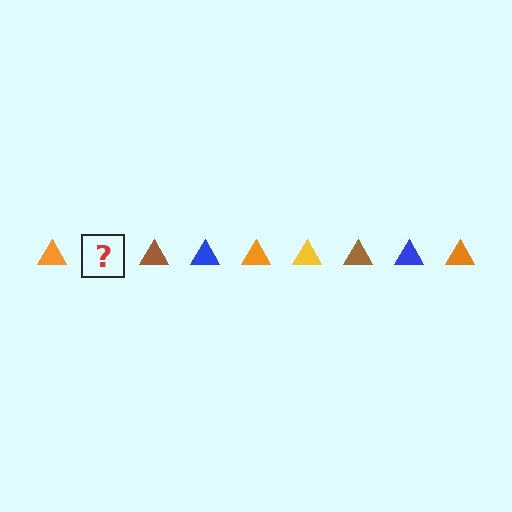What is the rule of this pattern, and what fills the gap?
The rule is that the pattern cycles through orange, yellow, brown, blue triangles. The gap should be filled with a yellow triangle.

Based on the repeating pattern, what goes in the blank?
The blank should be a yellow triangle.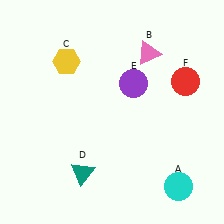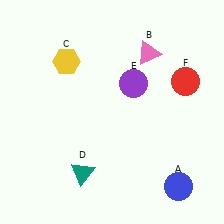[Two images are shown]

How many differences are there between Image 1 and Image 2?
There is 1 difference between the two images.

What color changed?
The circle (A) changed from cyan in Image 1 to blue in Image 2.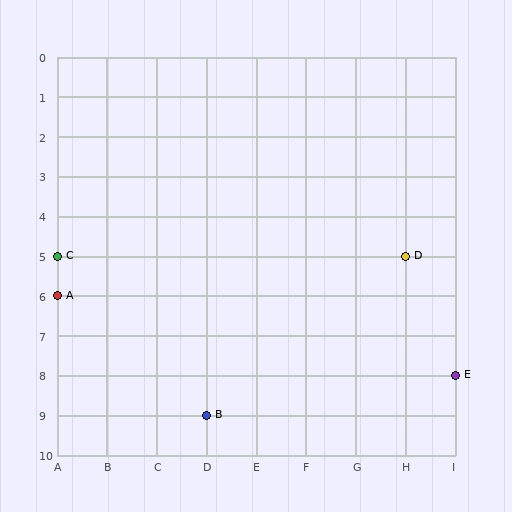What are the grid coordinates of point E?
Point E is at grid coordinates (I, 8).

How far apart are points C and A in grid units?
Points C and A are 1 row apart.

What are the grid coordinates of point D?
Point D is at grid coordinates (H, 5).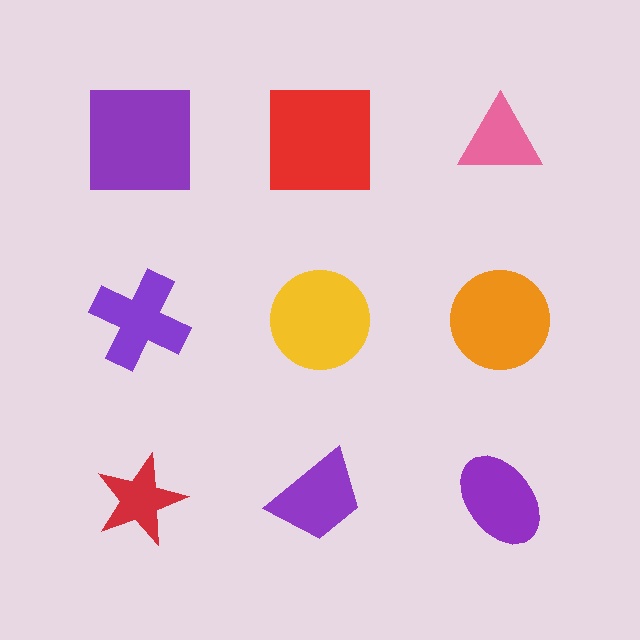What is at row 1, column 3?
A pink triangle.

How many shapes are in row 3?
3 shapes.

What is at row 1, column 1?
A purple square.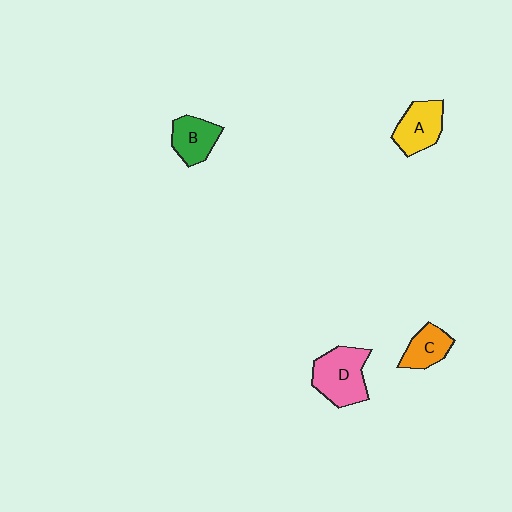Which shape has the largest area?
Shape D (pink).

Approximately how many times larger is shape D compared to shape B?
Approximately 1.5 times.